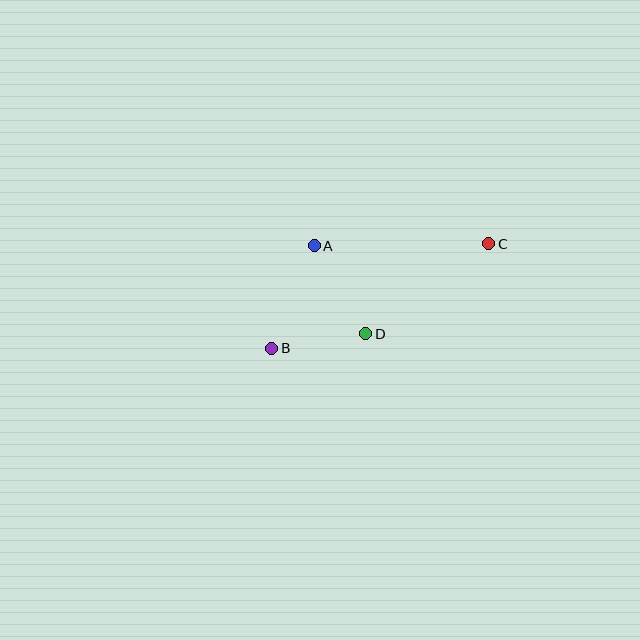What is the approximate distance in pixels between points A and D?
The distance between A and D is approximately 102 pixels.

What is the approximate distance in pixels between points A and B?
The distance between A and B is approximately 111 pixels.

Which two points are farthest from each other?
Points B and C are farthest from each other.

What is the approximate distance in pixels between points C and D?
The distance between C and D is approximately 152 pixels.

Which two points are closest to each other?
Points B and D are closest to each other.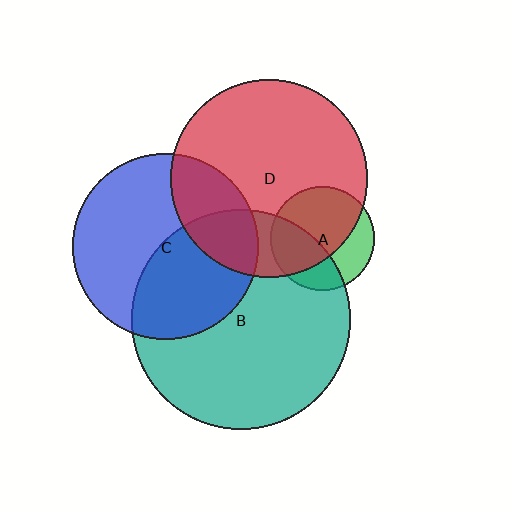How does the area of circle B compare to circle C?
Approximately 1.4 times.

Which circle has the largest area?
Circle B (teal).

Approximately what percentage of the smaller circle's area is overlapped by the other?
Approximately 40%.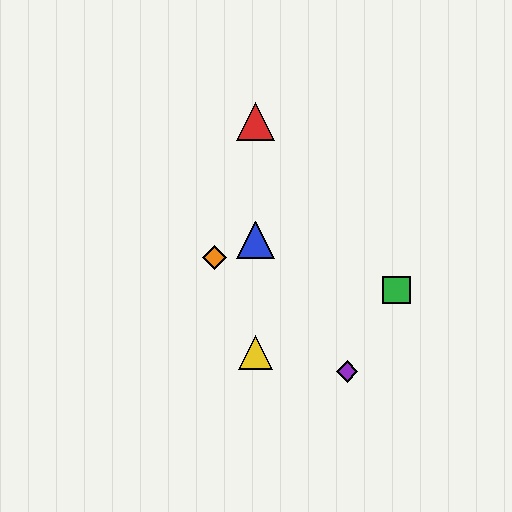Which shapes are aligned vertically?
The red triangle, the blue triangle, the yellow triangle are aligned vertically.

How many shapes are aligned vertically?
3 shapes (the red triangle, the blue triangle, the yellow triangle) are aligned vertically.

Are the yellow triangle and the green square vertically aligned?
No, the yellow triangle is at x≈256 and the green square is at x≈396.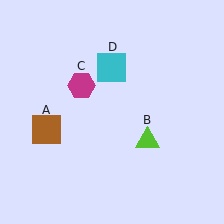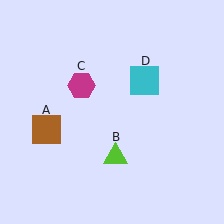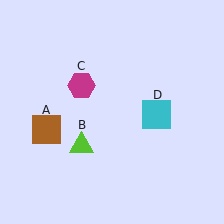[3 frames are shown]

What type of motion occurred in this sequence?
The lime triangle (object B), cyan square (object D) rotated clockwise around the center of the scene.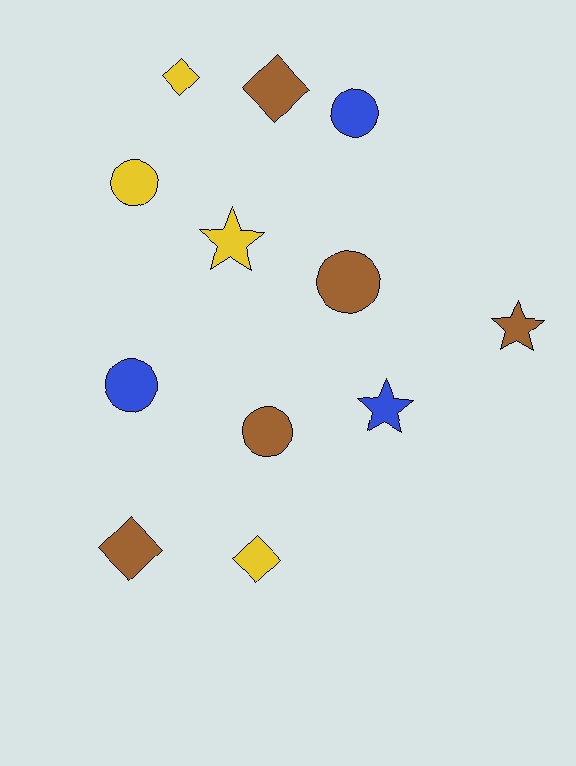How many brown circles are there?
There are 2 brown circles.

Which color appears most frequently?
Brown, with 5 objects.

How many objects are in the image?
There are 12 objects.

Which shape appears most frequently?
Circle, with 5 objects.